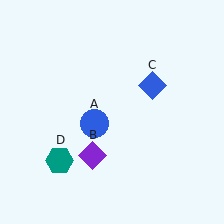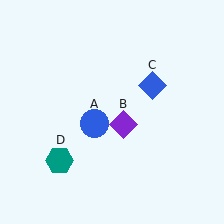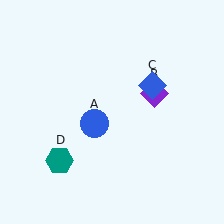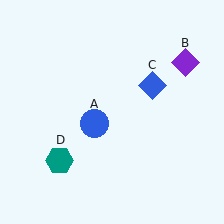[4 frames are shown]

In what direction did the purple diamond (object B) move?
The purple diamond (object B) moved up and to the right.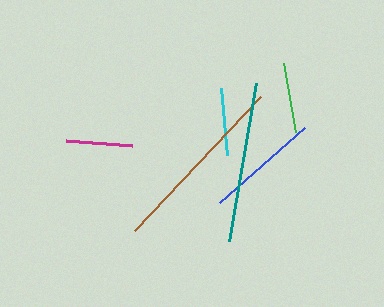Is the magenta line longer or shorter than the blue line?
The blue line is longer than the magenta line.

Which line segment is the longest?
The brown line is the longest at approximately 184 pixels.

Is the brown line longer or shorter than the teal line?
The brown line is longer than the teal line.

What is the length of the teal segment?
The teal segment is approximately 161 pixels long.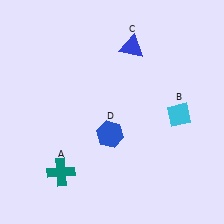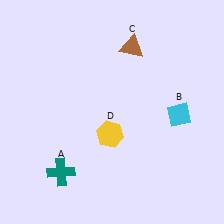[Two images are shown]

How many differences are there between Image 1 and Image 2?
There are 2 differences between the two images.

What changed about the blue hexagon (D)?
In Image 1, D is blue. In Image 2, it changed to yellow.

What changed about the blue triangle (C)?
In Image 1, C is blue. In Image 2, it changed to brown.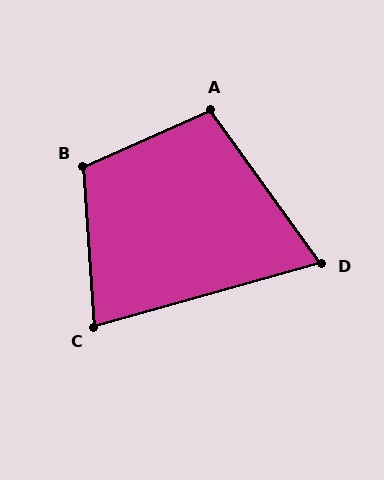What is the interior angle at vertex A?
Approximately 102 degrees (obtuse).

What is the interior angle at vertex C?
Approximately 78 degrees (acute).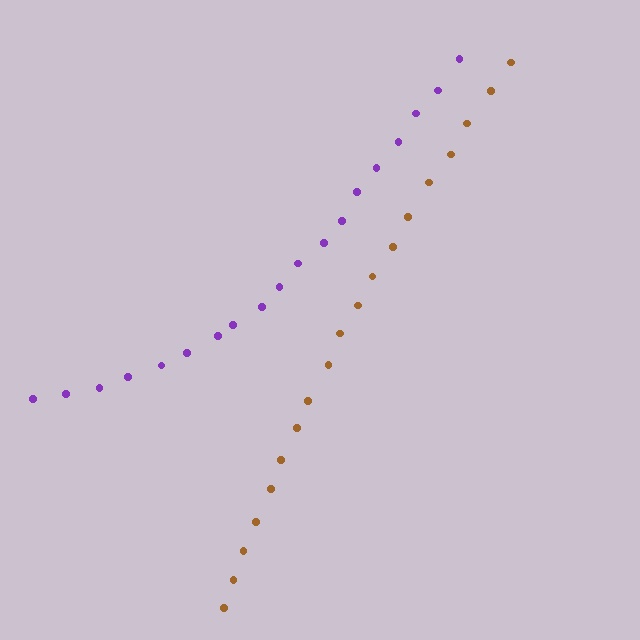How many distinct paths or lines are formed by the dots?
There are 2 distinct paths.